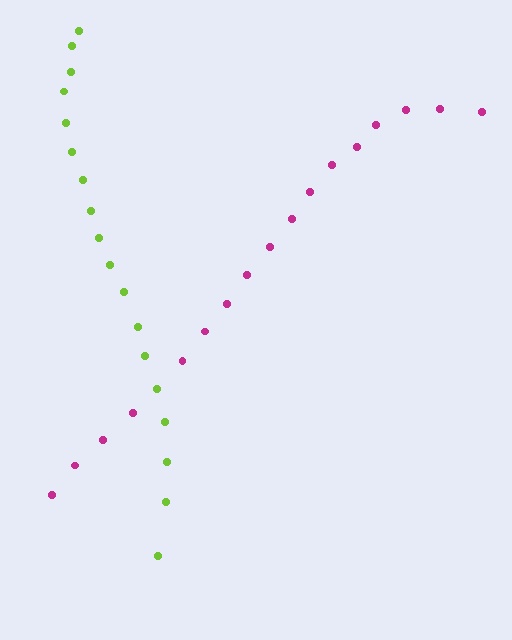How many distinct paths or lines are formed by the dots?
There are 2 distinct paths.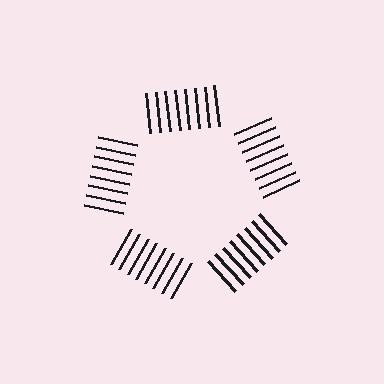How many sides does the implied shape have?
5 sides — the line-ends trace a pentagon.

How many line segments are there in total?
40 — 8 along each of the 5 edges.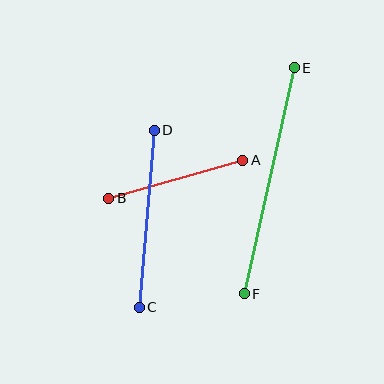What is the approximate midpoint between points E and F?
The midpoint is at approximately (269, 181) pixels.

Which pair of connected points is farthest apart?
Points E and F are farthest apart.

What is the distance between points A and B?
The distance is approximately 139 pixels.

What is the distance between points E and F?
The distance is approximately 232 pixels.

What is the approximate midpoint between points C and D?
The midpoint is at approximately (147, 219) pixels.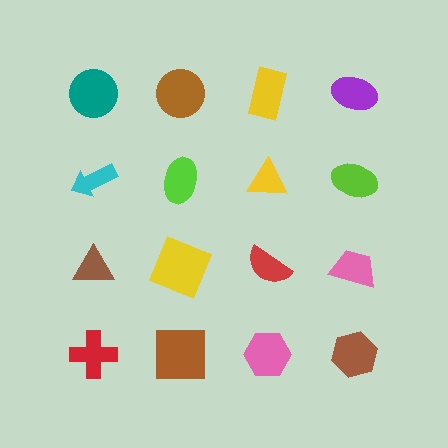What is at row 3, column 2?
A yellow square.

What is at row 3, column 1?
A brown triangle.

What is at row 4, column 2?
A brown square.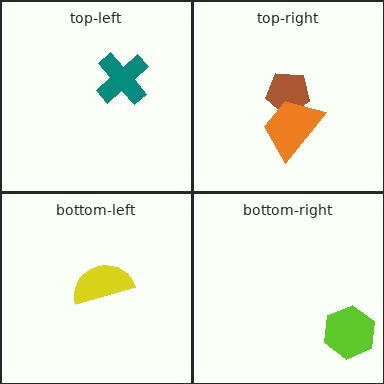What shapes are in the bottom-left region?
The yellow semicircle.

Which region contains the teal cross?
The top-left region.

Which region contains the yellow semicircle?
The bottom-left region.